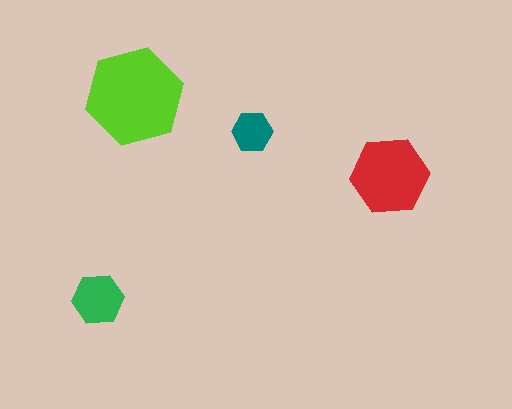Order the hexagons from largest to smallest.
the lime one, the red one, the green one, the teal one.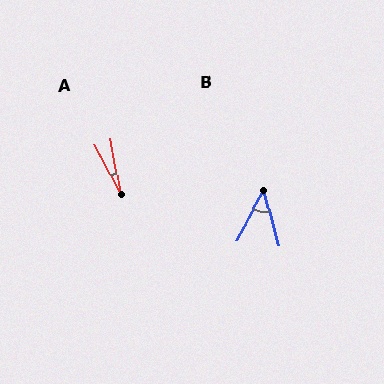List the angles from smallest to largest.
A (17°), B (43°).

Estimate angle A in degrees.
Approximately 17 degrees.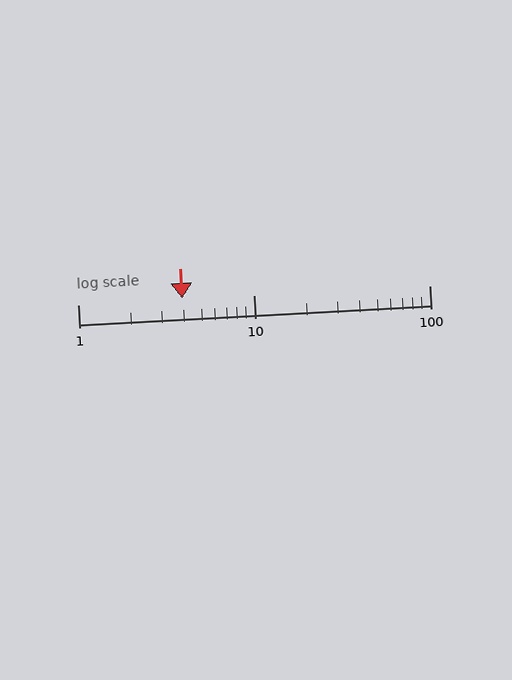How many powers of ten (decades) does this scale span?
The scale spans 2 decades, from 1 to 100.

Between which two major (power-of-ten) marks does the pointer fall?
The pointer is between 1 and 10.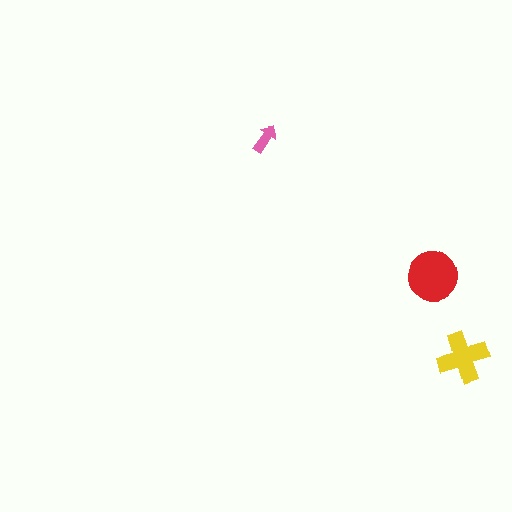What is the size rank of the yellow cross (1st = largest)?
2nd.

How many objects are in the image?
There are 3 objects in the image.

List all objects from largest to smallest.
The red circle, the yellow cross, the pink arrow.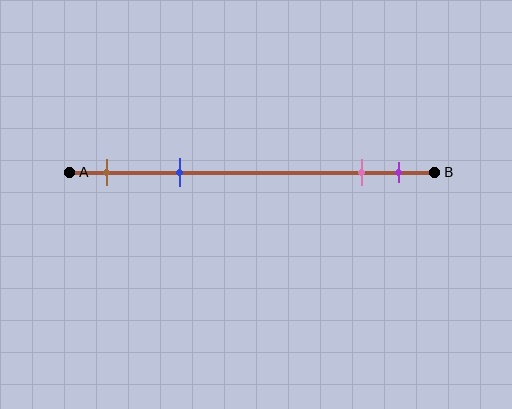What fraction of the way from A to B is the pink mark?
The pink mark is approximately 80% (0.8) of the way from A to B.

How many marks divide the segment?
There are 4 marks dividing the segment.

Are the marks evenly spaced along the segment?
No, the marks are not evenly spaced.